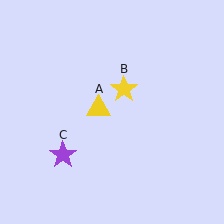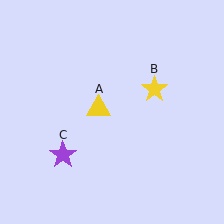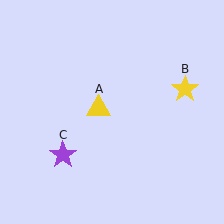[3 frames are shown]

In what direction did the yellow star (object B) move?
The yellow star (object B) moved right.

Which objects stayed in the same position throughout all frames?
Yellow triangle (object A) and purple star (object C) remained stationary.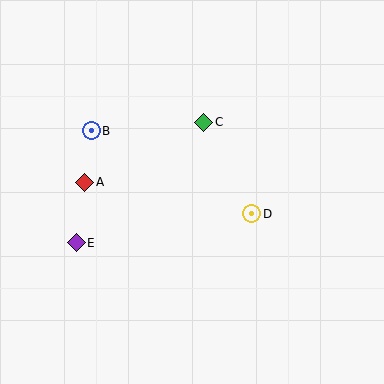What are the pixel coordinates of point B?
Point B is at (91, 131).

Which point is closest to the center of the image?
Point D at (252, 214) is closest to the center.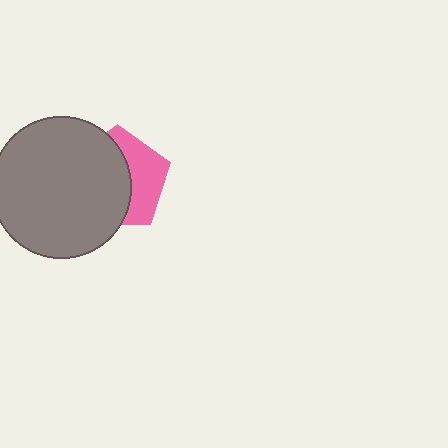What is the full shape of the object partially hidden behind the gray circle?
The partially hidden object is a pink pentagon.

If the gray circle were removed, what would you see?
You would see the complete pink pentagon.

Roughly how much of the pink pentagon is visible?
A small part of it is visible (roughly 41%).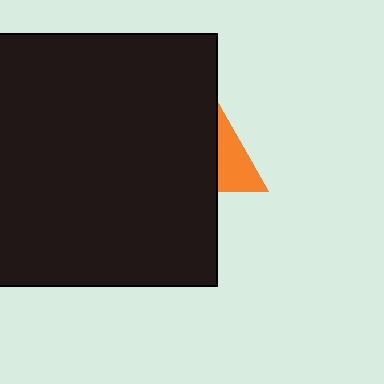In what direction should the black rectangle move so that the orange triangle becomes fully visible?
The black rectangle should move left. That is the shortest direction to clear the overlap and leave the orange triangle fully visible.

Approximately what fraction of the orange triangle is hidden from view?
Roughly 66% of the orange triangle is hidden behind the black rectangle.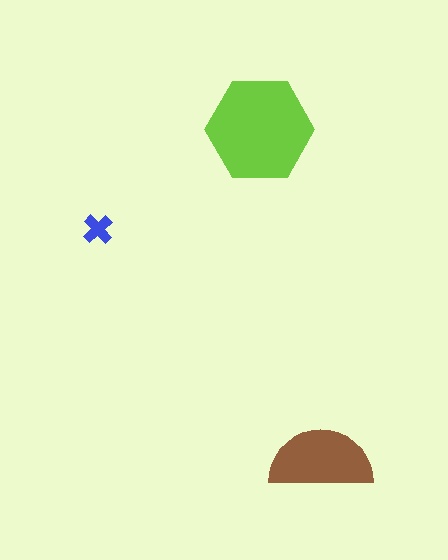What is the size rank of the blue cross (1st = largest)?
3rd.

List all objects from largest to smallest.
The lime hexagon, the brown semicircle, the blue cross.